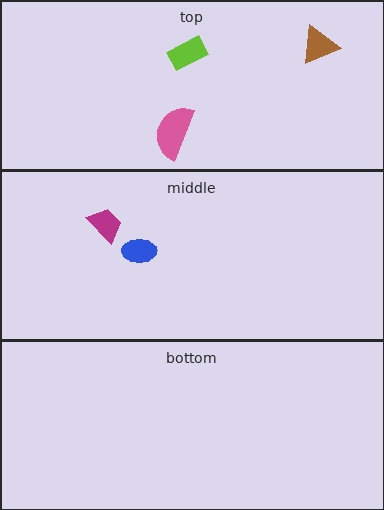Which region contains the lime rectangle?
The top region.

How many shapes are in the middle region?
2.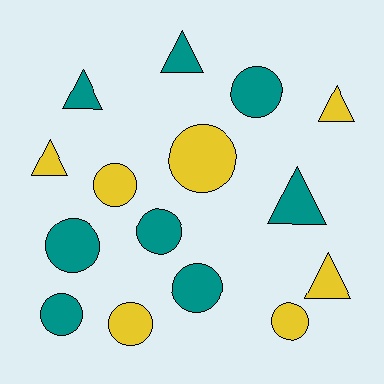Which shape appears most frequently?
Circle, with 9 objects.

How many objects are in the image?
There are 15 objects.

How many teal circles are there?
There are 5 teal circles.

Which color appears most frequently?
Teal, with 8 objects.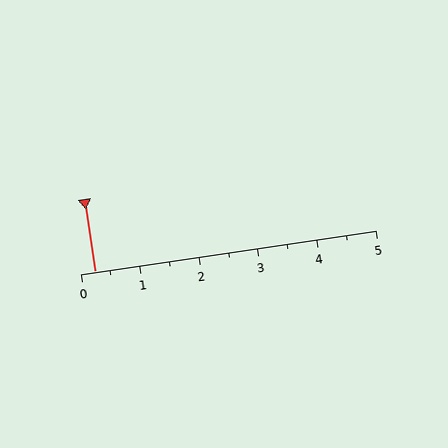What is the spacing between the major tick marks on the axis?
The major ticks are spaced 1 apart.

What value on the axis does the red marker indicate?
The marker indicates approximately 0.2.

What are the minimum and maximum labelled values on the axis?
The axis runs from 0 to 5.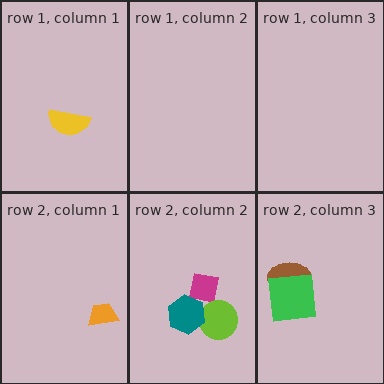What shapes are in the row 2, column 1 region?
The orange trapezoid.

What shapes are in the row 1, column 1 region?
The yellow semicircle.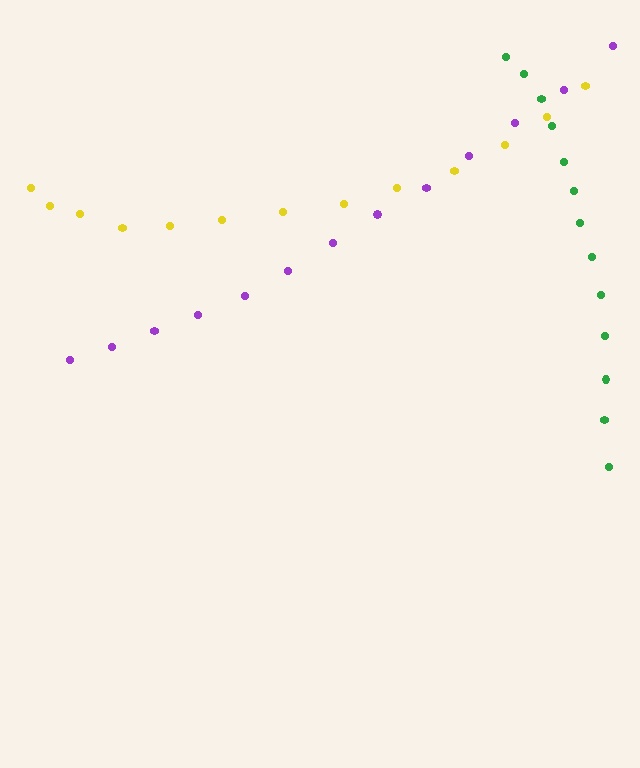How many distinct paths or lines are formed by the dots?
There are 3 distinct paths.